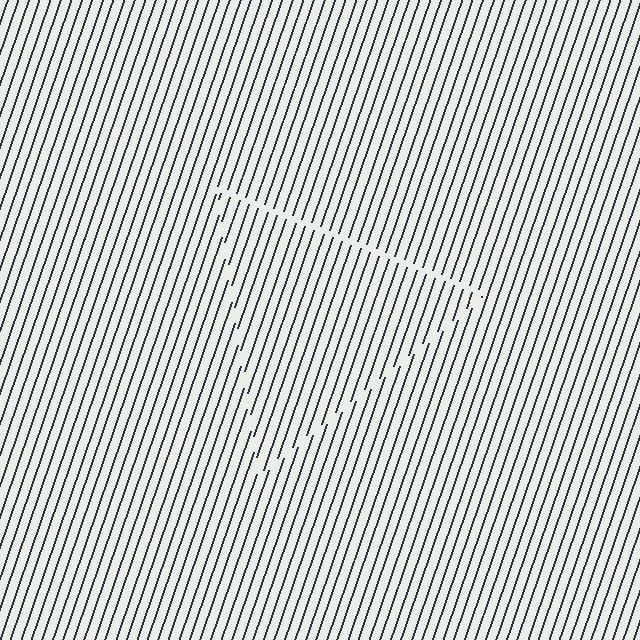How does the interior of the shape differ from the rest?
The interior of the shape contains the same grating, shifted by half a period — the contour is defined by the phase discontinuity where line-ends from the inner and outer gratings abut.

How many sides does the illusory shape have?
3 sides — the line-ends trace a triangle.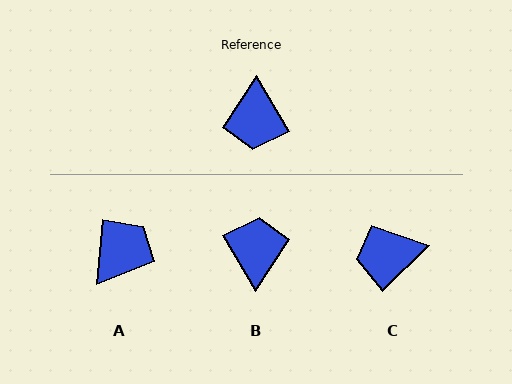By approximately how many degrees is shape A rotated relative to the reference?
Approximately 144 degrees counter-clockwise.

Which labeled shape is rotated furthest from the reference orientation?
B, about 180 degrees away.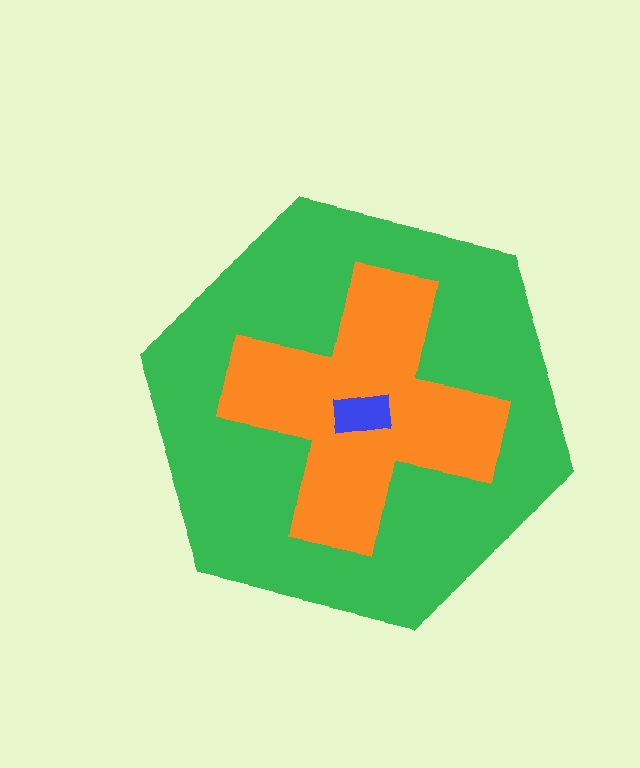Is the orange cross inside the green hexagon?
Yes.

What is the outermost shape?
The green hexagon.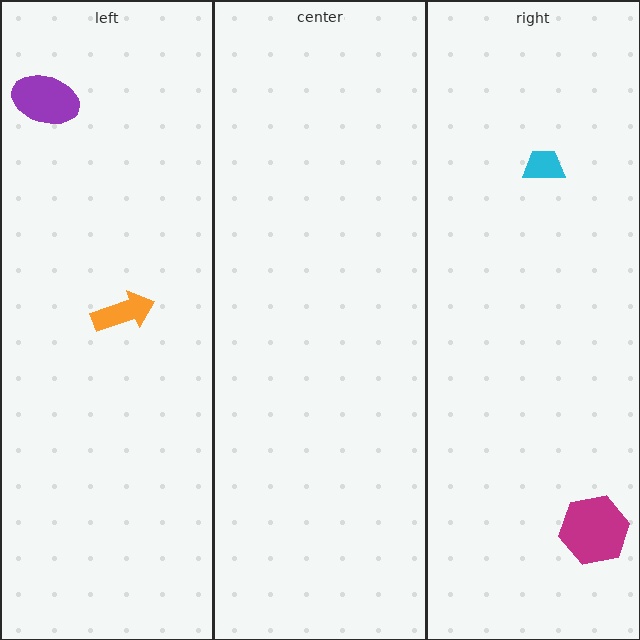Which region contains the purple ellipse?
The left region.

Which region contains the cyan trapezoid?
The right region.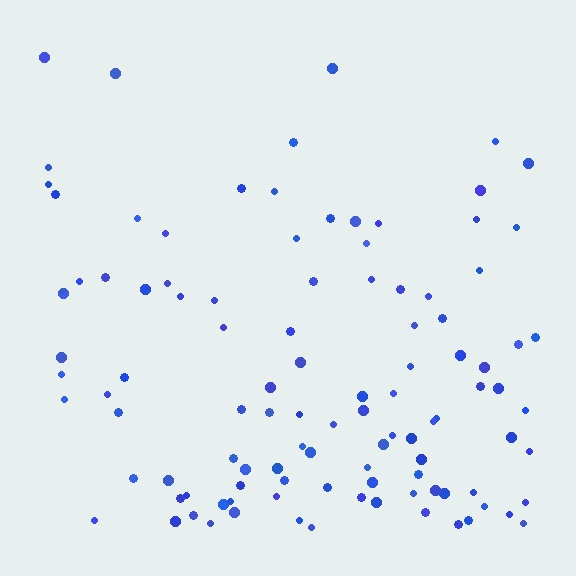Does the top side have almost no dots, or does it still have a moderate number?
Still a moderate number, just noticeably fewer than the bottom.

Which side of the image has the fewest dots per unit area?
The top.